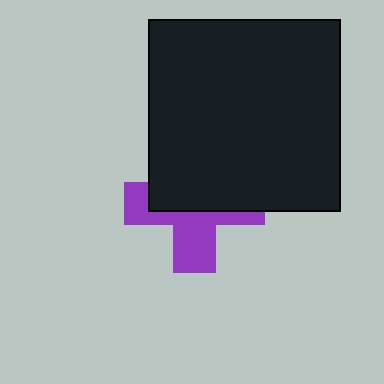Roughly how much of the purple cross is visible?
About half of it is visible (roughly 46%).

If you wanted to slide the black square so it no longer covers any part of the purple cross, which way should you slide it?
Slide it up — that is the most direct way to separate the two shapes.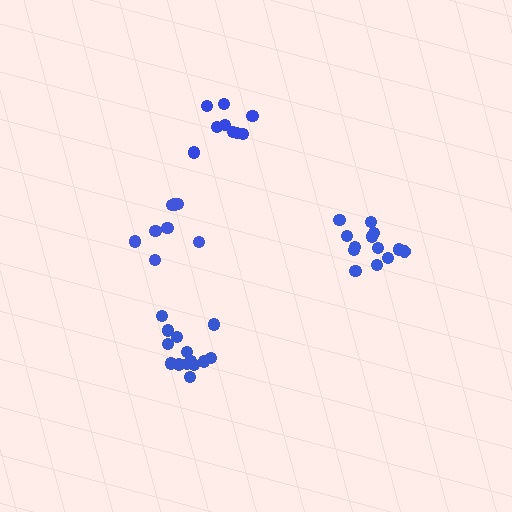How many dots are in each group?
Group 1: 8 dots, Group 2: 9 dots, Group 3: 14 dots, Group 4: 13 dots (44 total).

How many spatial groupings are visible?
There are 4 spatial groupings.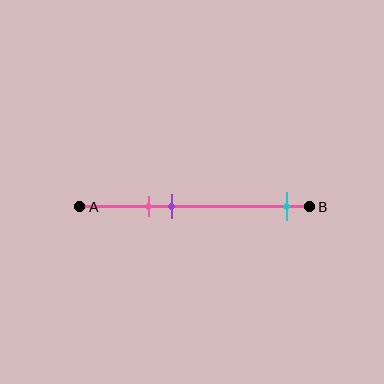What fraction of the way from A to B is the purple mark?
The purple mark is approximately 40% (0.4) of the way from A to B.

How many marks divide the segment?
There are 3 marks dividing the segment.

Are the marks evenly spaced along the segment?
No, the marks are not evenly spaced.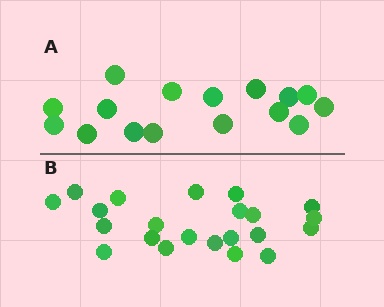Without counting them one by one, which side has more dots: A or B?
Region B (the bottom region) has more dots.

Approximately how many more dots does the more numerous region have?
Region B has about 6 more dots than region A.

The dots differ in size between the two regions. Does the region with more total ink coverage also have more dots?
No. Region A has more total ink coverage because its dots are larger, but region B actually contains more individual dots. Total area can be misleading — the number of items is what matters here.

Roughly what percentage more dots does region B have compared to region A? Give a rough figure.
About 40% more.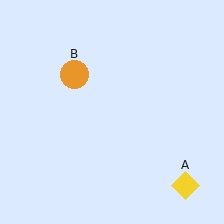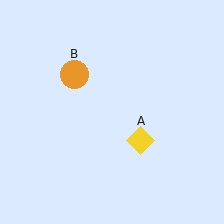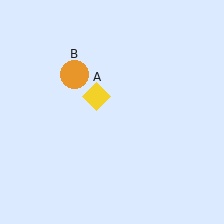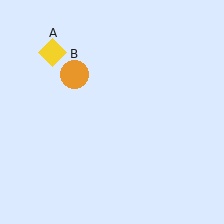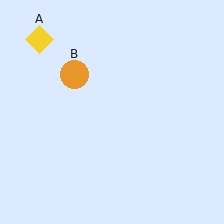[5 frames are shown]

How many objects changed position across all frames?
1 object changed position: yellow diamond (object A).